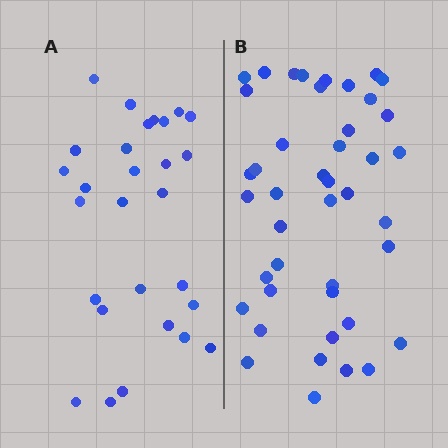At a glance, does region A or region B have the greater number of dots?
Region B (the right region) has more dots.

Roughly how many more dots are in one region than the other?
Region B has approximately 15 more dots than region A.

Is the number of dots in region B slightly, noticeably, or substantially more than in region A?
Region B has substantially more. The ratio is roughly 1.5 to 1.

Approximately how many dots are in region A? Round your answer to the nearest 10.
About 30 dots. (The exact count is 28, which rounds to 30.)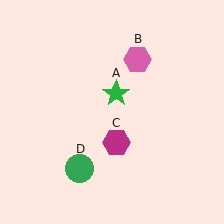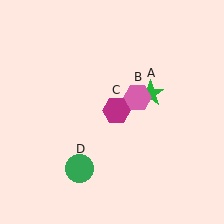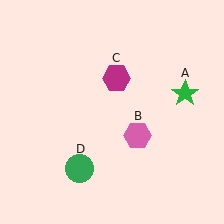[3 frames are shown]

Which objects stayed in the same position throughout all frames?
Green circle (object D) remained stationary.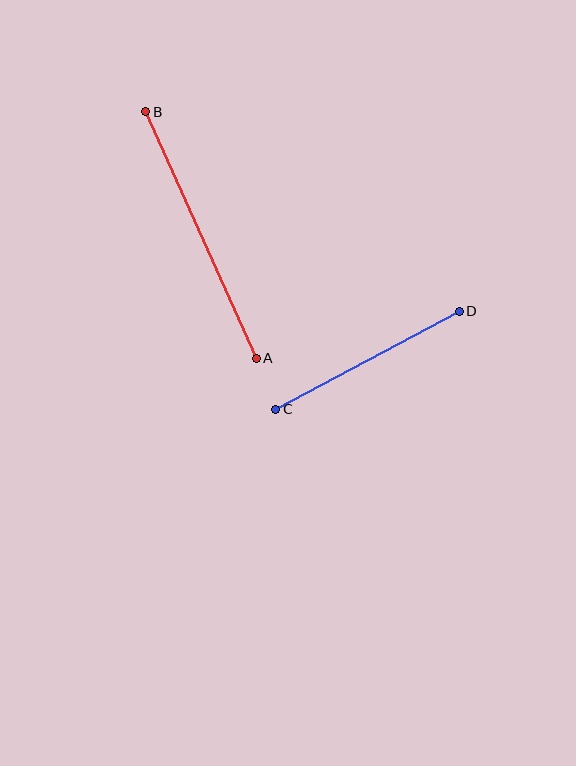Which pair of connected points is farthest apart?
Points A and B are farthest apart.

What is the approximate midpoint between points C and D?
The midpoint is at approximately (368, 360) pixels.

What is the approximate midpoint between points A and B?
The midpoint is at approximately (201, 235) pixels.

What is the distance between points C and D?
The distance is approximately 208 pixels.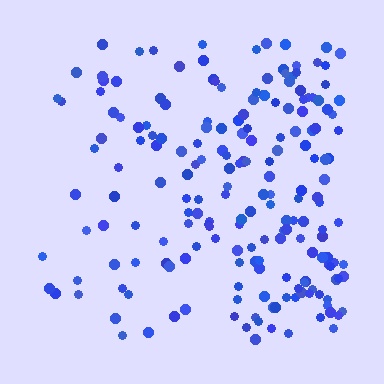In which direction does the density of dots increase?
From left to right, with the right side densest.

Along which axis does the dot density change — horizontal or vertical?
Horizontal.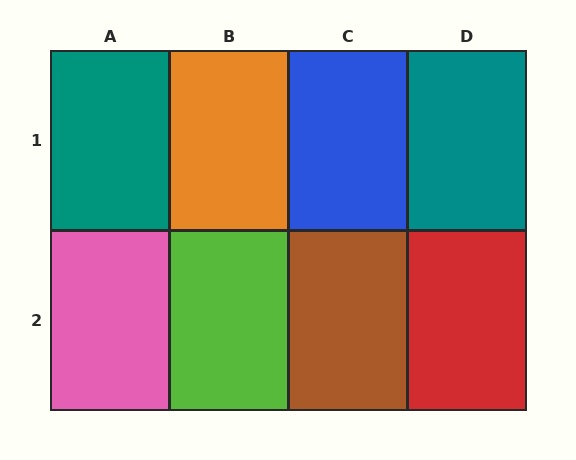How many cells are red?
1 cell is red.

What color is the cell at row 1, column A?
Teal.